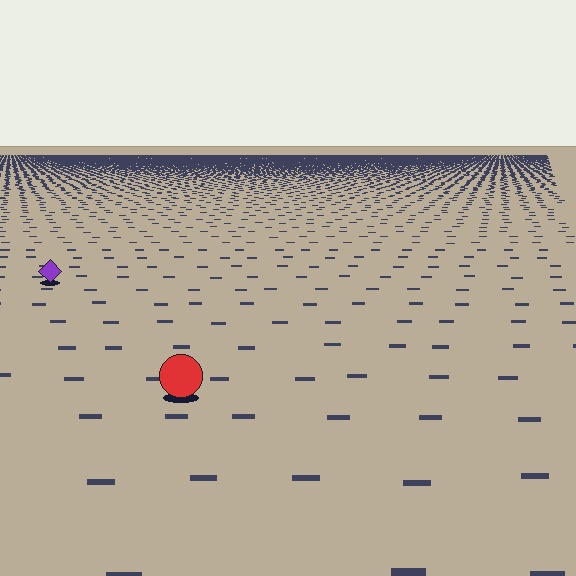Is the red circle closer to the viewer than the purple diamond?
Yes. The red circle is closer — you can tell from the texture gradient: the ground texture is coarser near it.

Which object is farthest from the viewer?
The purple diamond is farthest from the viewer. It appears smaller and the ground texture around it is denser.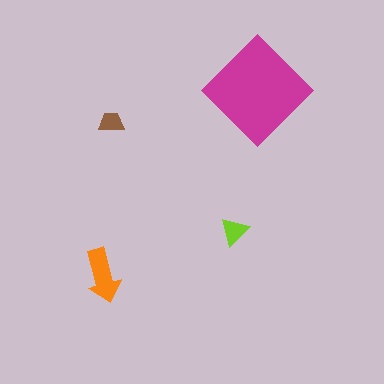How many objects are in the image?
There are 4 objects in the image.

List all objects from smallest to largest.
The brown trapezoid, the lime triangle, the orange arrow, the magenta diamond.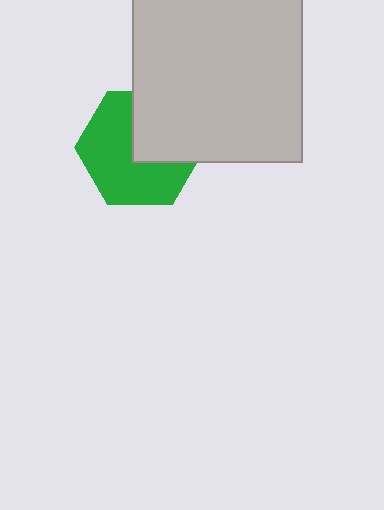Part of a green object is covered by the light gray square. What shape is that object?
It is a hexagon.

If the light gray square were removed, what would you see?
You would see the complete green hexagon.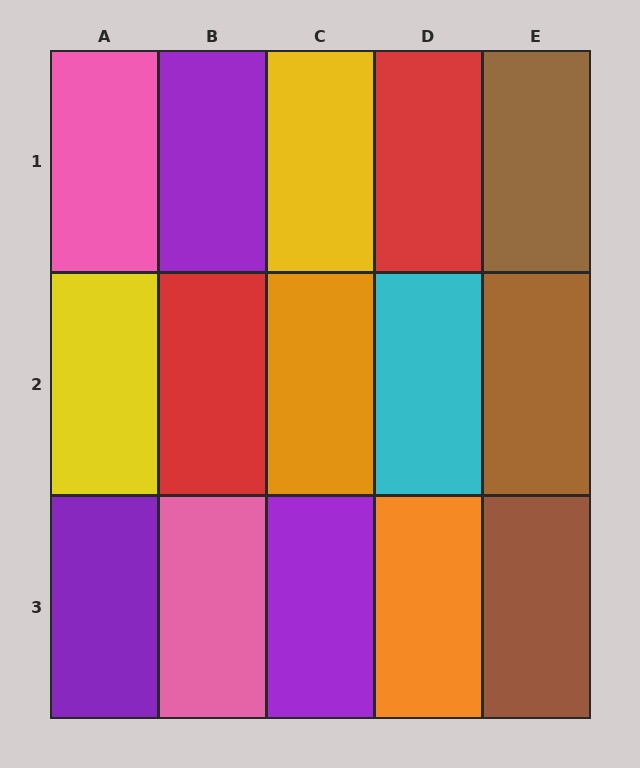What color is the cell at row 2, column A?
Yellow.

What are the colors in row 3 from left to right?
Purple, pink, purple, orange, brown.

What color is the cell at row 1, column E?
Brown.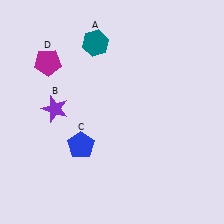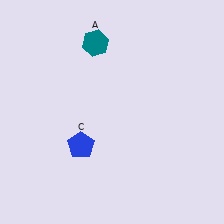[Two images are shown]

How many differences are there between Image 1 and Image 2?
There are 2 differences between the two images.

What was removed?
The purple star (B), the magenta pentagon (D) were removed in Image 2.